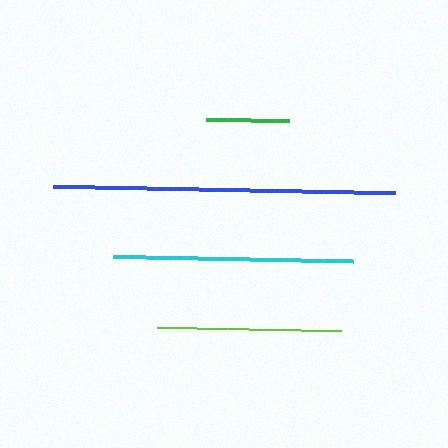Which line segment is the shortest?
The green line is the shortest at approximately 83 pixels.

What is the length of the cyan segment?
The cyan segment is approximately 240 pixels long.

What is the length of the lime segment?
The lime segment is approximately 184 pixels long.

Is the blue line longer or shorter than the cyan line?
The blue line is longer than the cyan line.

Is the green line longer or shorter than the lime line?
The lime line is longer than the green line.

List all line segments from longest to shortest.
From longest to shortest: blue, cyan, lime, green.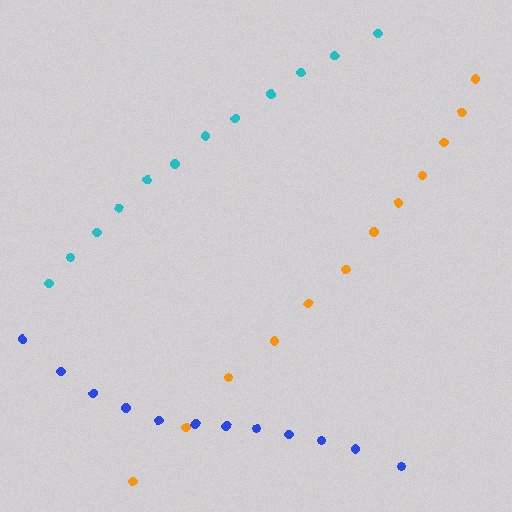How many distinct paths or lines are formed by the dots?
There are 3 distinct paths.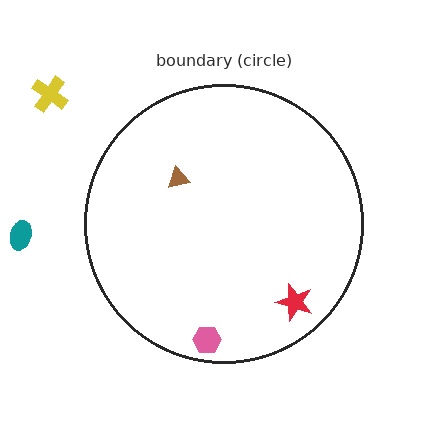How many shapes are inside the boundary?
3 inside, 2 outside.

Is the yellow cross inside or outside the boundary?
Outside.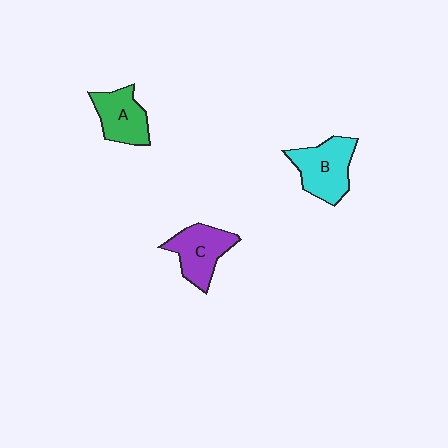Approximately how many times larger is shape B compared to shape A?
Approximately 1.2 times.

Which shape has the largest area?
Shape B (cyan).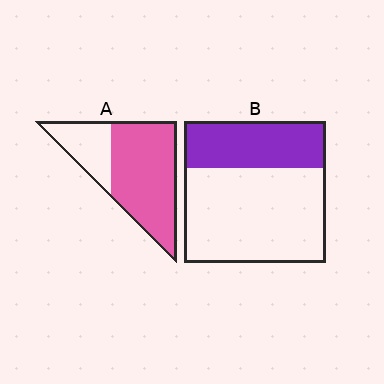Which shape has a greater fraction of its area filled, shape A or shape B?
Shape A.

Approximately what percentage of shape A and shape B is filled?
A is approximately 70% and B is approximately 35%.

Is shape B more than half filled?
No.